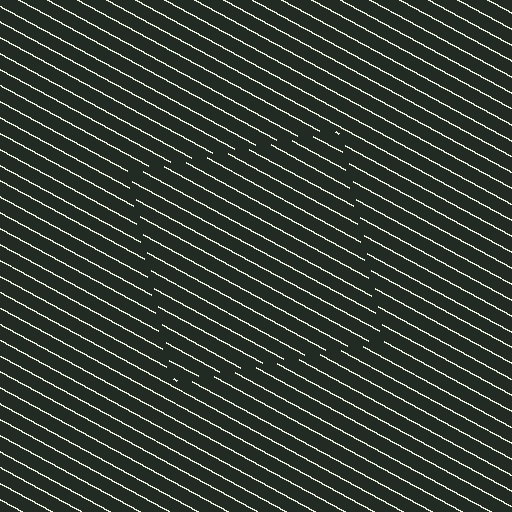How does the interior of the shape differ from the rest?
The interior of the shape contains the same grating, shifted by half a period — the contour is defined by the phase discontinuity where line-ends from the inner and outer gratings abut.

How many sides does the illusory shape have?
4 sides — the line-ends trace a square.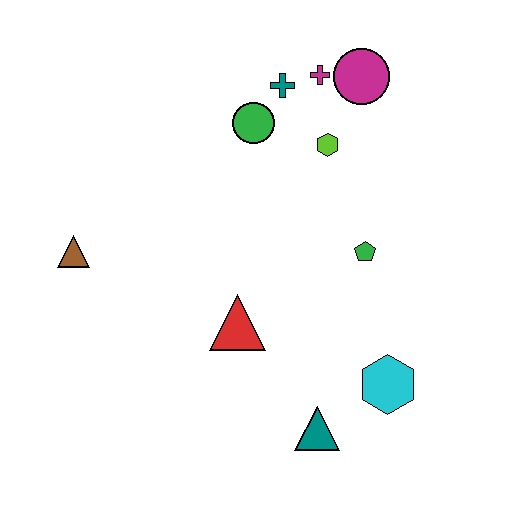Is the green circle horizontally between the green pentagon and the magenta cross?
No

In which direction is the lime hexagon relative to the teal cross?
The lime hexagon is below the teal cross.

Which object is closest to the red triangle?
The teal triangle is closest to the red triangle.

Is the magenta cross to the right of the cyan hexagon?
No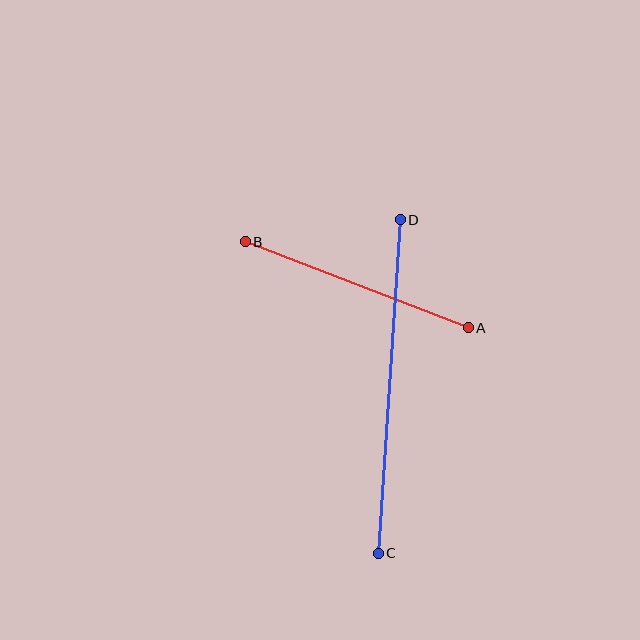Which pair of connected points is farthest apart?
Points C and D are farthest apart.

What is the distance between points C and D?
The distance is approximately 334 pixels.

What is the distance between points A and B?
The distance is approximately 239 pixels.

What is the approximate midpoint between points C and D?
The midpoint is at approximately (389, 386) pixels.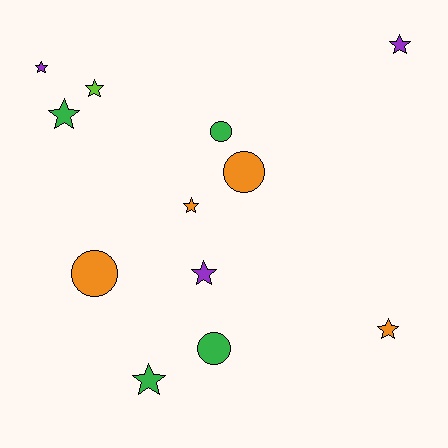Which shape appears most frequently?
Star, with 8 objects.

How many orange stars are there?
There are 2 orange stars.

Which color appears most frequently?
Orange, with 4 objects.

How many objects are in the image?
There are 12 objects.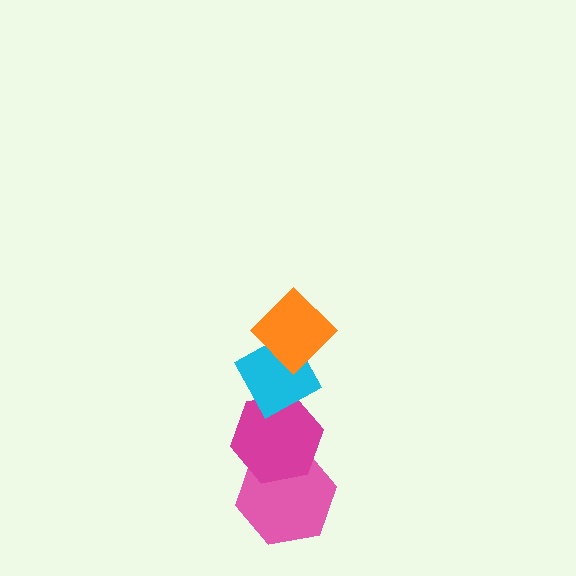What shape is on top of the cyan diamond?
The orange diamond is on top of the cyan diamond.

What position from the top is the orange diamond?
The orange diamond is 1st from the top.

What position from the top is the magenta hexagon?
The magenta hexagon is 3rd from the top.